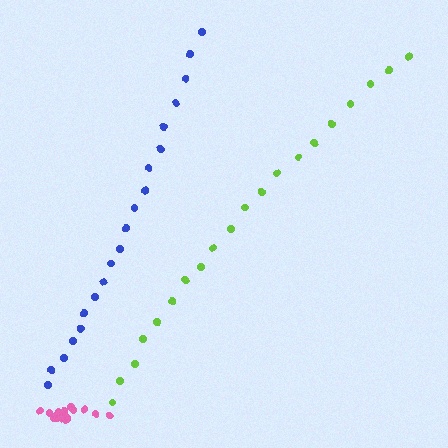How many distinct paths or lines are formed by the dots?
There are 3 distinct paths.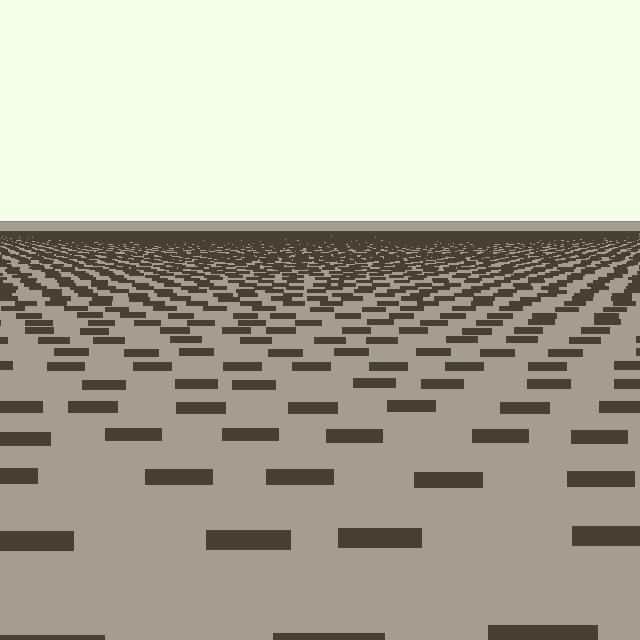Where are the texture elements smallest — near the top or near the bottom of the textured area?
Near the top.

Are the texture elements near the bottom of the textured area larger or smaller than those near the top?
Larger. Near the bottom, elements are closer to the viewer and appear at a bigger on-screen size.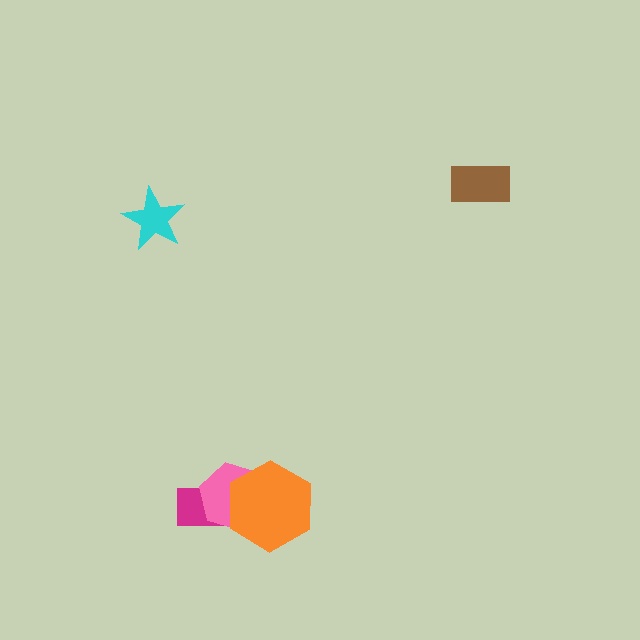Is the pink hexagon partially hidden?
Yes, it is partially covered by another shape.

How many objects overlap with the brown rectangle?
0 objects overlap with the brown rectangle.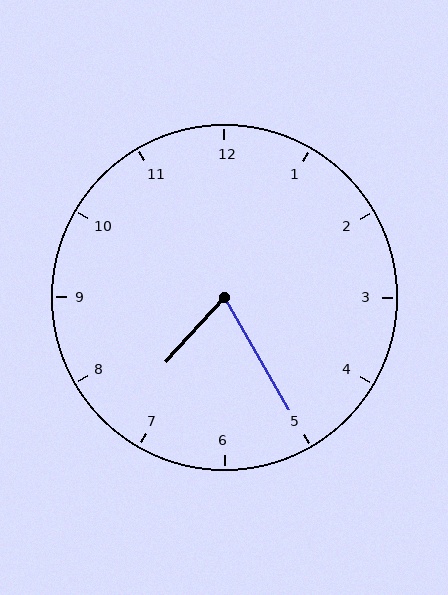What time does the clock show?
7:25.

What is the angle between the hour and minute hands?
Approximately 72 degrees.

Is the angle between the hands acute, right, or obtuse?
It is acute.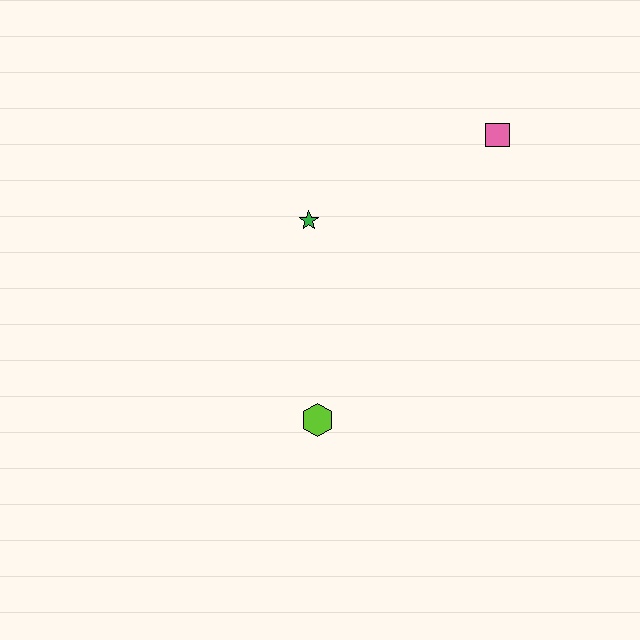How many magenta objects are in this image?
There are no magenta objects.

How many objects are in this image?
There are 3 objects.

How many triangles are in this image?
There are no triangles.